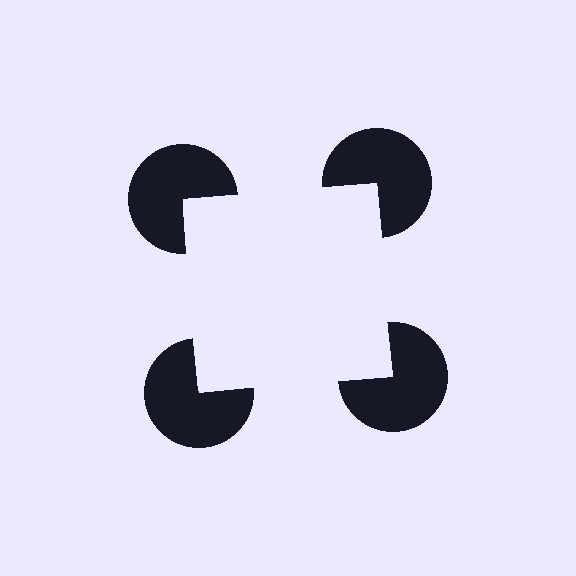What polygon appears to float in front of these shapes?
An illusory square — its edges are inferred from the aligned wedge cuts in the pac-man discs, not physically drawn.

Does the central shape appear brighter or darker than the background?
It typically appears slightly brighter than the background, even though no actual brightness change is drawn.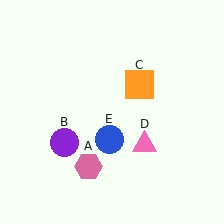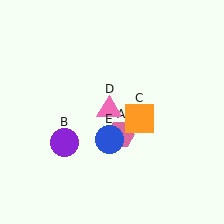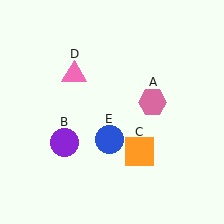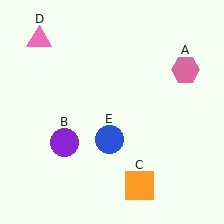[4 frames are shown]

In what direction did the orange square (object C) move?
The orange square (object C) moved down.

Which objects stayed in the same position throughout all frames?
Purple circle (object B) and blue circle (object E) remained stationary.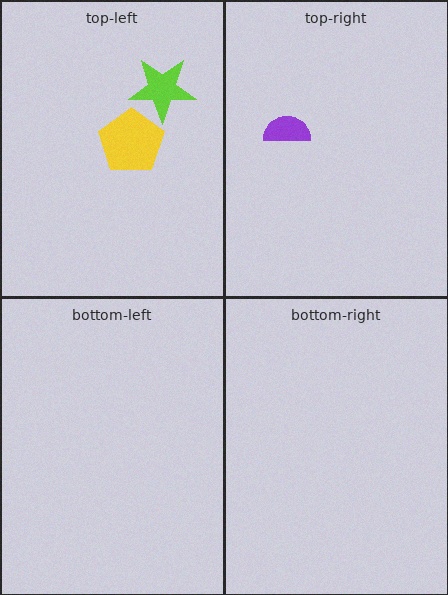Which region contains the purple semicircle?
The top-right region.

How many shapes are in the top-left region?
2.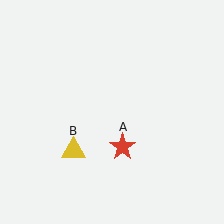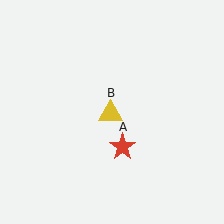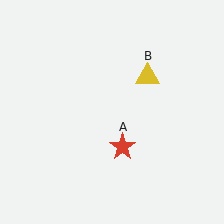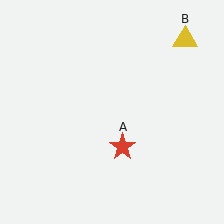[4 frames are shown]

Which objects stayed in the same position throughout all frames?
Red star (object A) remained stationary.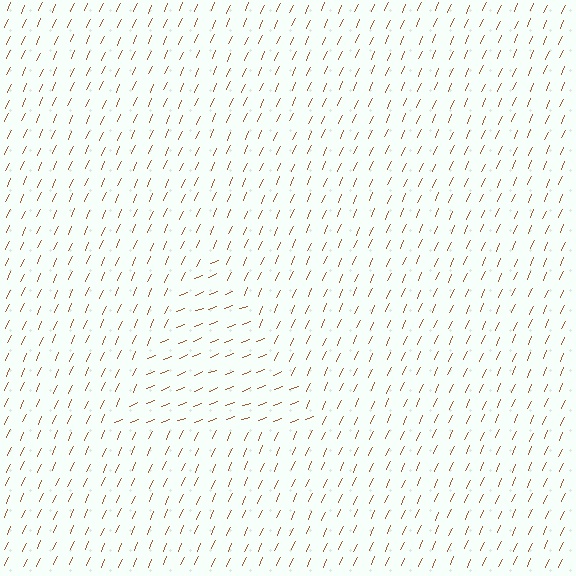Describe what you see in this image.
The image is filled with small brown line segments. A triangle region in the image has lines oriented differently from the surrounding lines, creating a visible texture boundary.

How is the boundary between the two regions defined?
The boundary is defined purely by a change in line orientation (approximately 45 degrees difference). All lines are the same color and thickness.